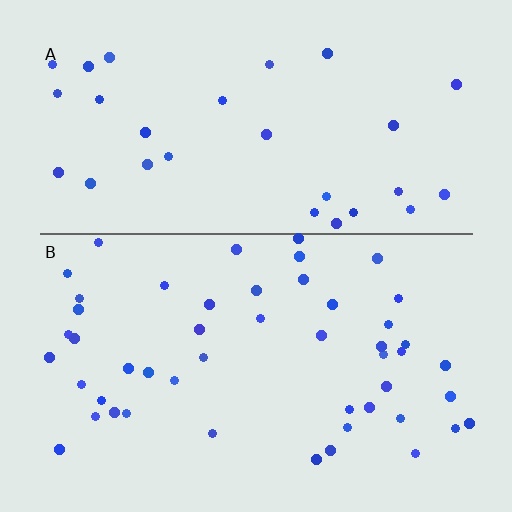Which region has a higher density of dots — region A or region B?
B (the bottom).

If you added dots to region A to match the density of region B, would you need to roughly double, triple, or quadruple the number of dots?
Approximately double.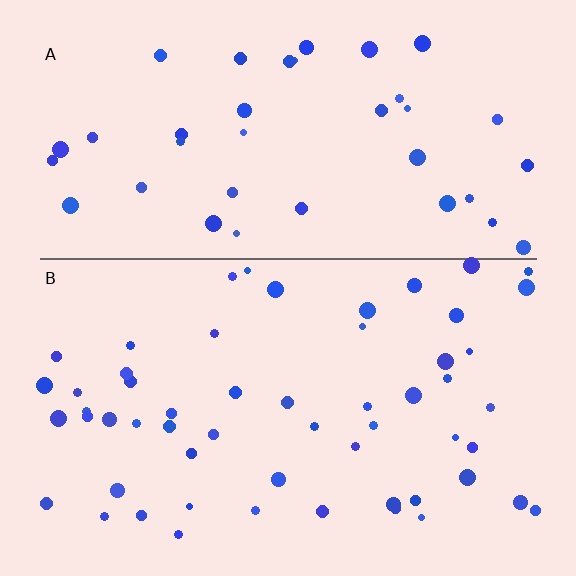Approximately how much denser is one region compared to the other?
Approximately 1.4× — region B over region A.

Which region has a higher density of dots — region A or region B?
B (the bottom).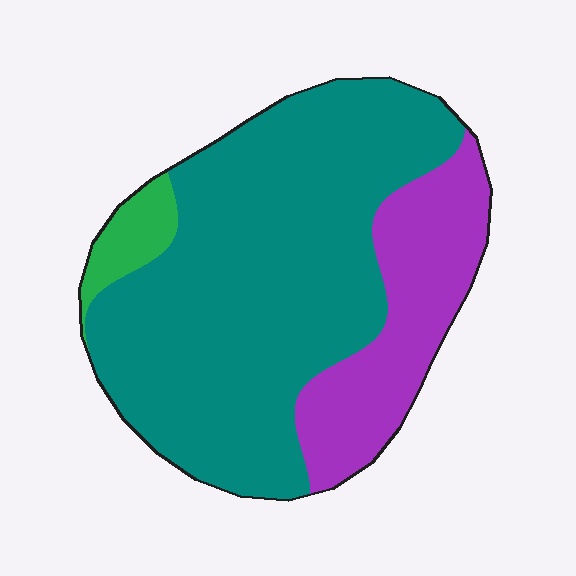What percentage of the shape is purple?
Purple takes up between a sixth and a third of the shape.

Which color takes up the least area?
Green, at roughly 5%.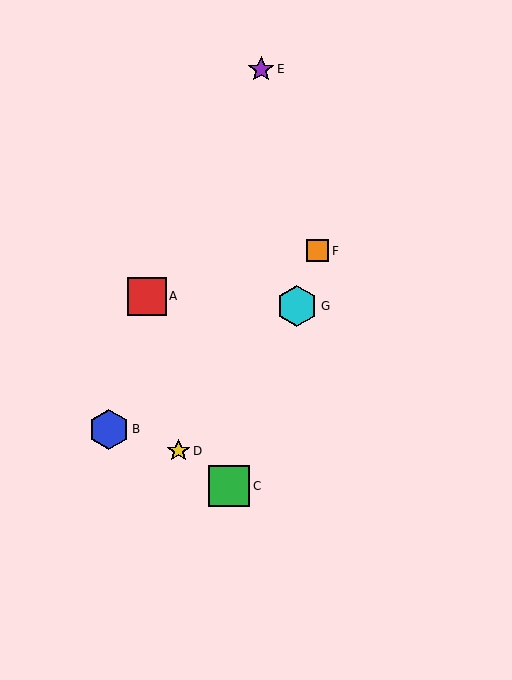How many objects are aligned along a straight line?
3 objects (C, F, G) are aligned along a straight line.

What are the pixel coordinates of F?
Object F is at (318, 251).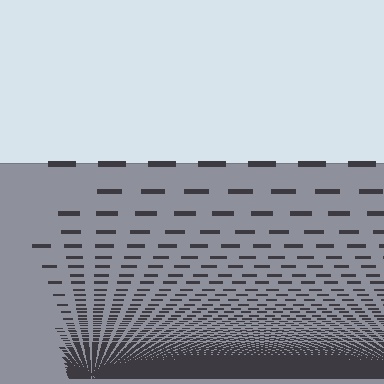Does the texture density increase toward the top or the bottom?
Density increases toward the bottom.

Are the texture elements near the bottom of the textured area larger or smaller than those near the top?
Smaller. The gradient is inverted — elements near the bottom are smaller and denser.